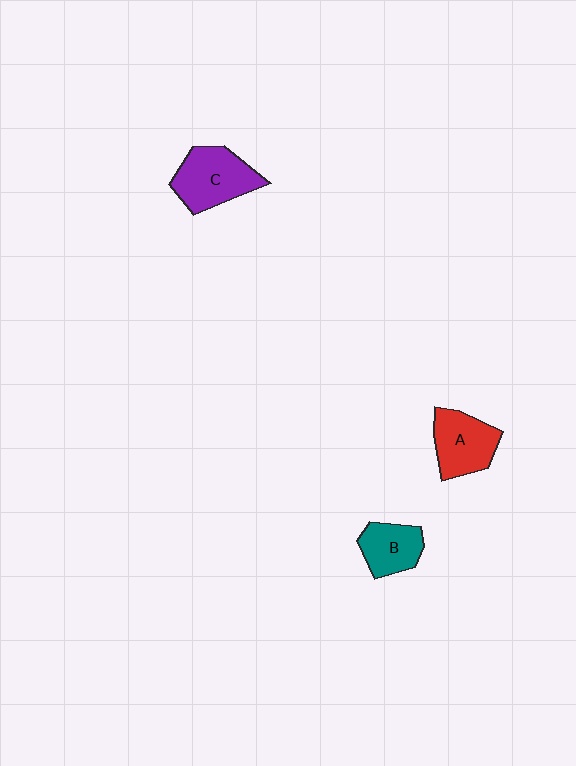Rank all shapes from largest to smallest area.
From largest to smallest: C (purple), A (red), B (teal).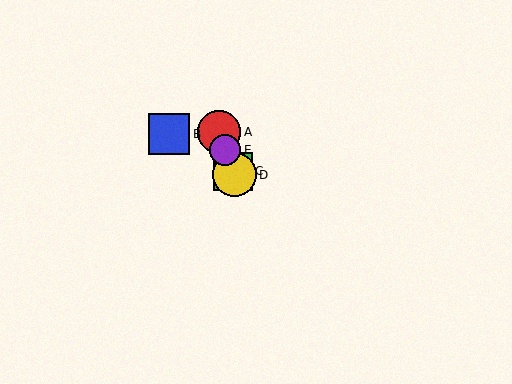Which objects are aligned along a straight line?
Objects A, C, D, E are aligned along a straight line.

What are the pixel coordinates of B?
Object B is at (169, 134).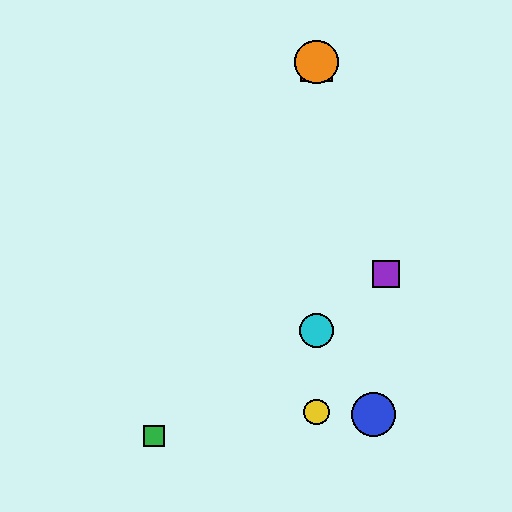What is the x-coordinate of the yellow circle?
The yellow circle is at x≈317.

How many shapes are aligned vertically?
4 shapes (the red square, the yellow circle, the orange circle, the cyan circle) are aligned vertically.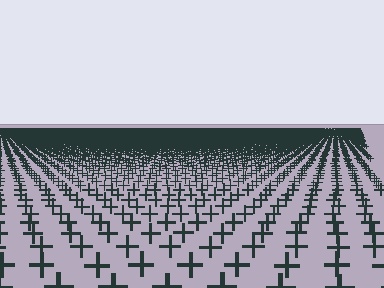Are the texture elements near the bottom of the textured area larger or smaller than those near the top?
Larger. Near the bottom, elements are closer to the viewer and appear at a bigger on-screen size.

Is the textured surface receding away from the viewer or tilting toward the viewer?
The surface is receding away from the viewer. Texture elements get smaller and denser toward the top.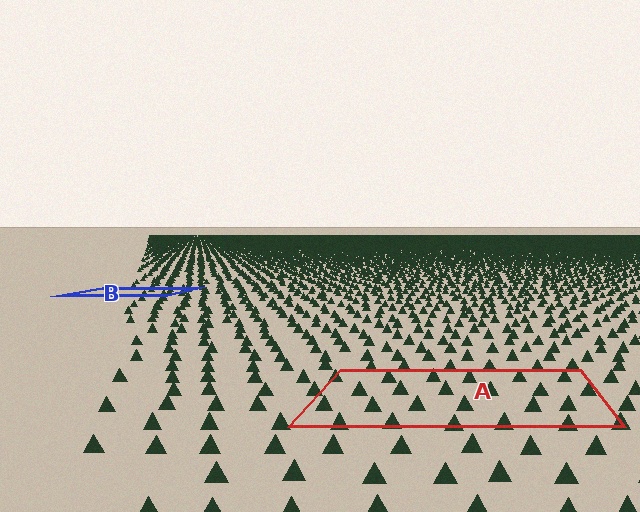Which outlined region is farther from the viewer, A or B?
Region B is farther from the viewer — the texture elements inside it appear smaller and more densely packed.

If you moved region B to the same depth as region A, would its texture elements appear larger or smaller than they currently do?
They would appear larger. At a closer depth, the same texture elements are projected at a bigger on-screen size.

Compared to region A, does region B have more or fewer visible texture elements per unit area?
Region B has more texture elements per unit area — they are packed more densely because it is farther away.